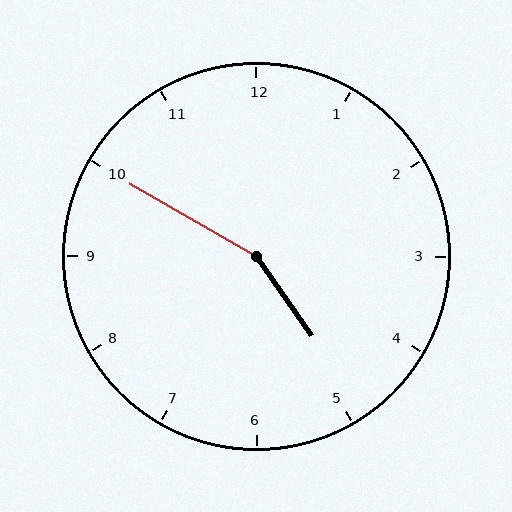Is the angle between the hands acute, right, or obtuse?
It is obtuse.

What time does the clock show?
4:50.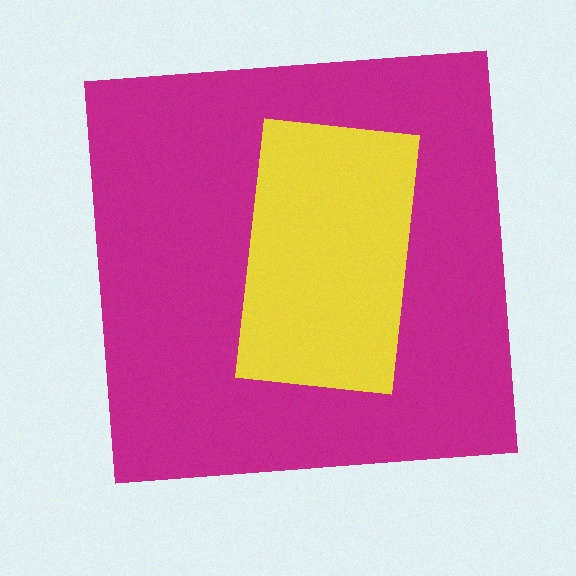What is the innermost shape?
The yellow rectangle.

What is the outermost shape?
The magenta square.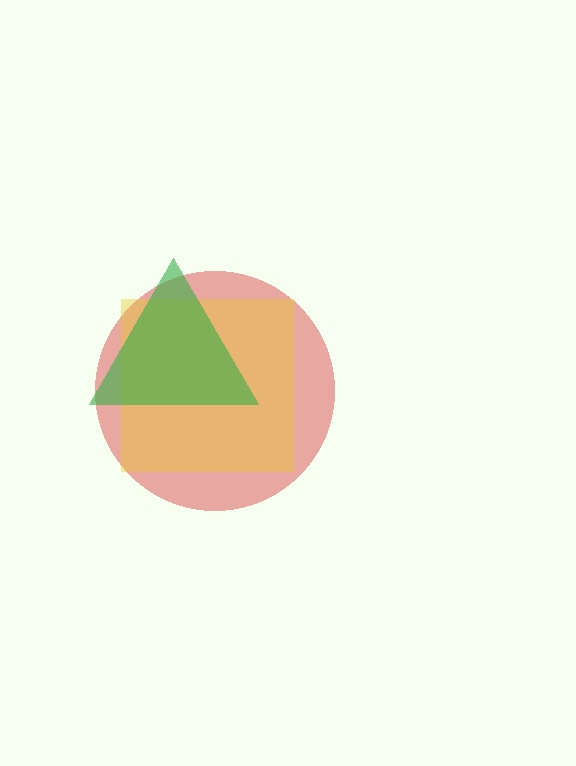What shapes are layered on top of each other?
The layered shapes are: a red circle, a yellow square, a green triangle.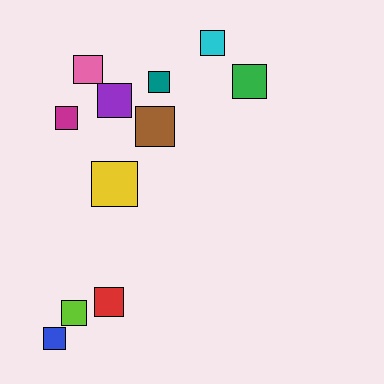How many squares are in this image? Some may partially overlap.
There are 11 squares.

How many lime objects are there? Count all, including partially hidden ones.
There is 1 lime object.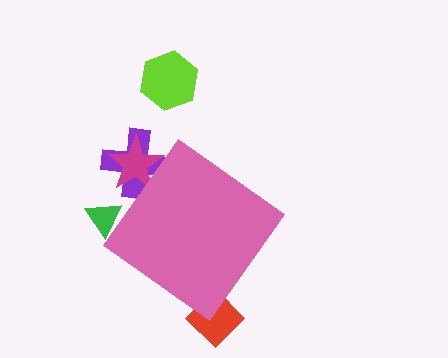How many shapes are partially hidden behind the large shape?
4 shapes are partially hidden.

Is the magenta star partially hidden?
Yes, the magenta star is partially hidden behind the pink diamond.